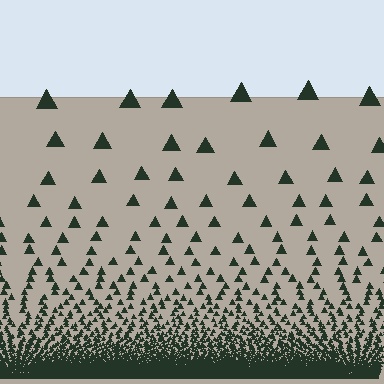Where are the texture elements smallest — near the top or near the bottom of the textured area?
Near the bottom.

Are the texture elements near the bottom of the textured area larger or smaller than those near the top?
Smaller. The gradient is inverted — elements near the bottom are smaller and denser.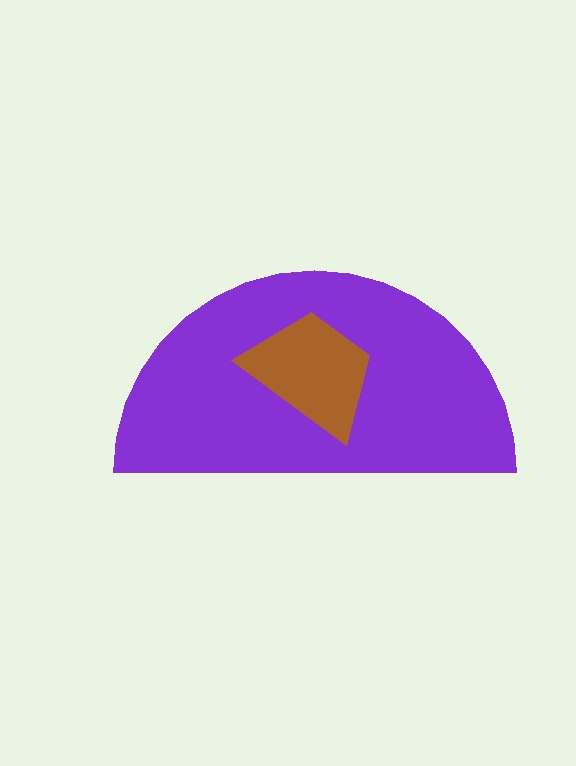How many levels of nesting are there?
2.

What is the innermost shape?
The brown trapezoid.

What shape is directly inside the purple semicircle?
The brown trapezoid.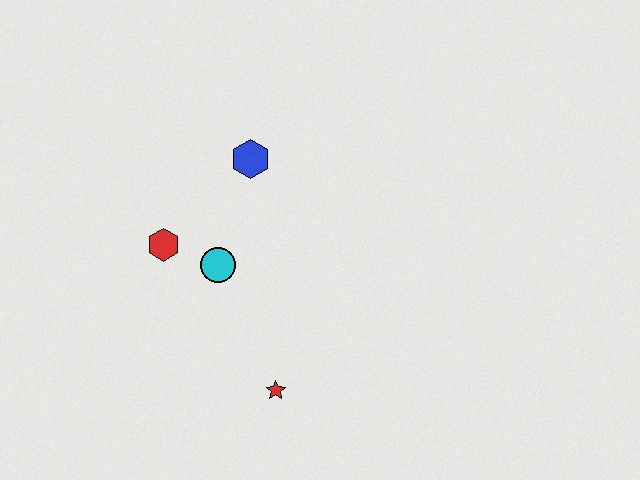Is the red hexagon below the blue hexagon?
Yes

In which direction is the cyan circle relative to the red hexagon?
The cyan circle is to the right of the red hexagon.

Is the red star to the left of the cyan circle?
No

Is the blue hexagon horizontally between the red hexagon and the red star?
Yes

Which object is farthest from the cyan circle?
The red star is farthest from the cyan circle.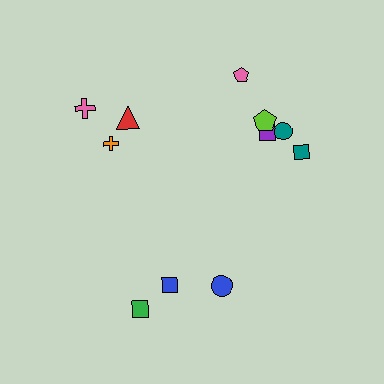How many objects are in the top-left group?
There are 3 objects.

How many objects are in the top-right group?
There are 5 objects.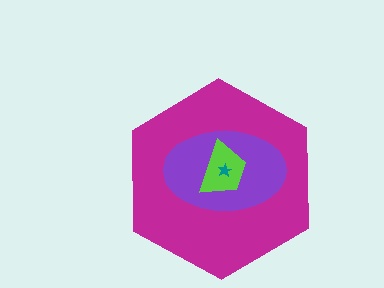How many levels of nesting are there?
4.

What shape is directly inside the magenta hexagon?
The purple ellipse.